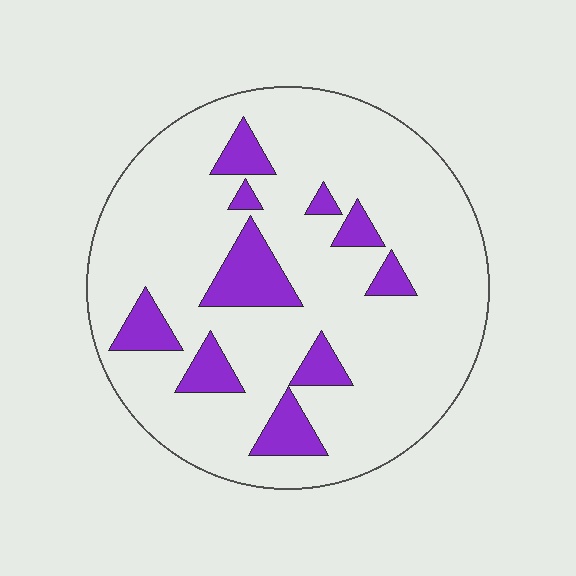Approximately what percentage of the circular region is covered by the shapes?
Approximately 15%.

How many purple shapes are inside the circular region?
10.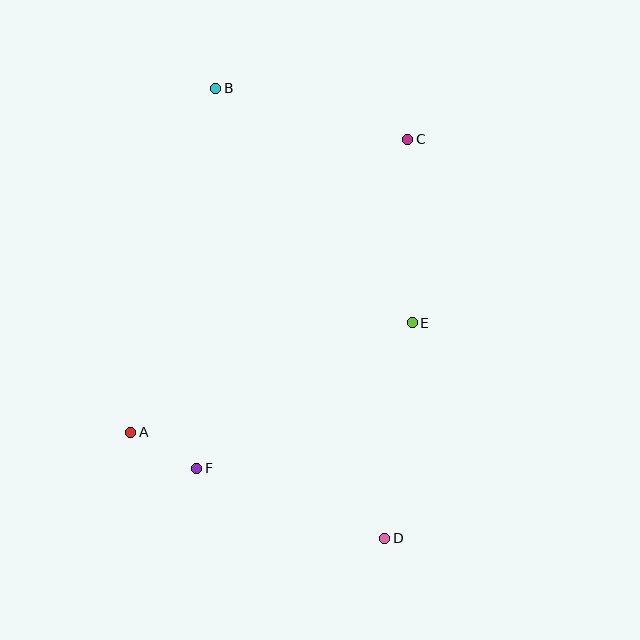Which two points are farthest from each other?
Points B and D are farthest from each other.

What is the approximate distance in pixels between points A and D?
The distance between A and D is approximately 275 pixels.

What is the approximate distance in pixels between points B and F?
The distance between B and F is approximately 381 pixels.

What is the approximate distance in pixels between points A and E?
The distance between A and E is approximately 302 pixels.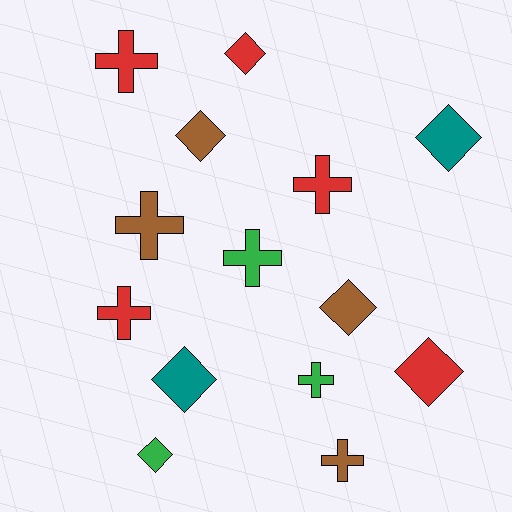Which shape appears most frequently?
Cross, with 7 objects.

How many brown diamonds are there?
There are 2 brown diamonds.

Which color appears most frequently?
Red, with 5 objects.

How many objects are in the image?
There are 14 objects.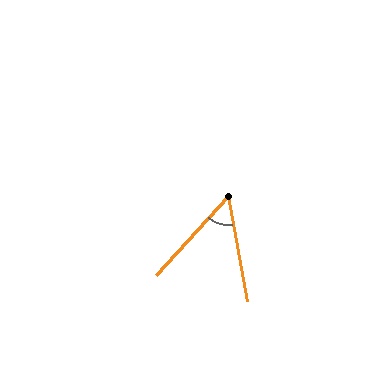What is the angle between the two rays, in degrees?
Approximately 52 degrees.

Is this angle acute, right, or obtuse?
It is acute.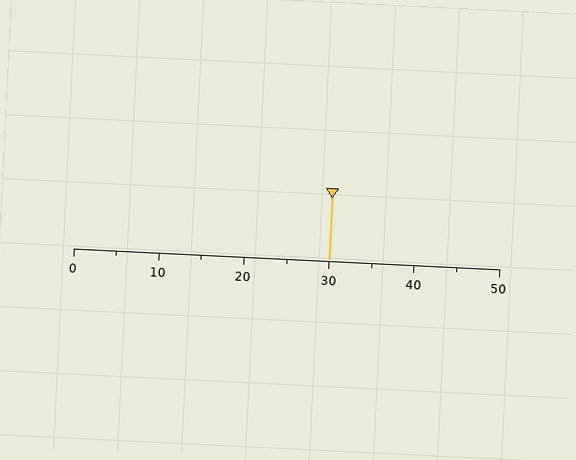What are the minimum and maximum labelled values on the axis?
The axis runs from 0 to 50.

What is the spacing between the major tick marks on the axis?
The major ticks are spaced 10 apart.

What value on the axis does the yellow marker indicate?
The marker indicates approximately 30.